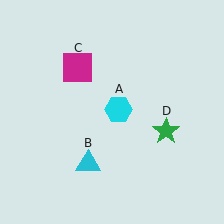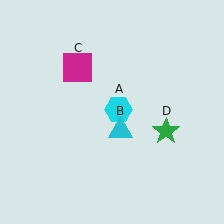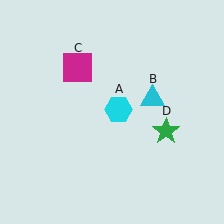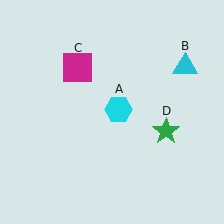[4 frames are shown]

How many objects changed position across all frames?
1 object changed position: cyan triangle (object B).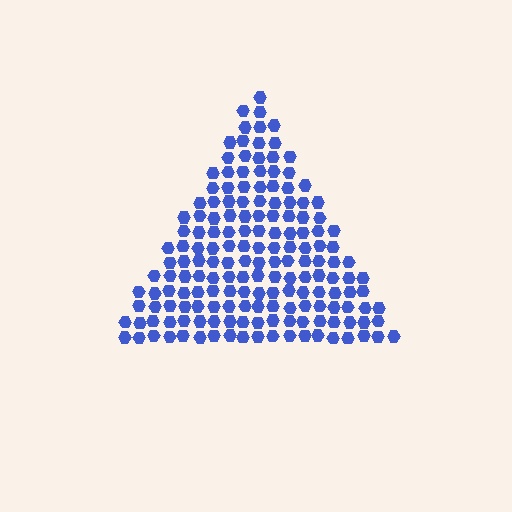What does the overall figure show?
The overall figure shows a triangle.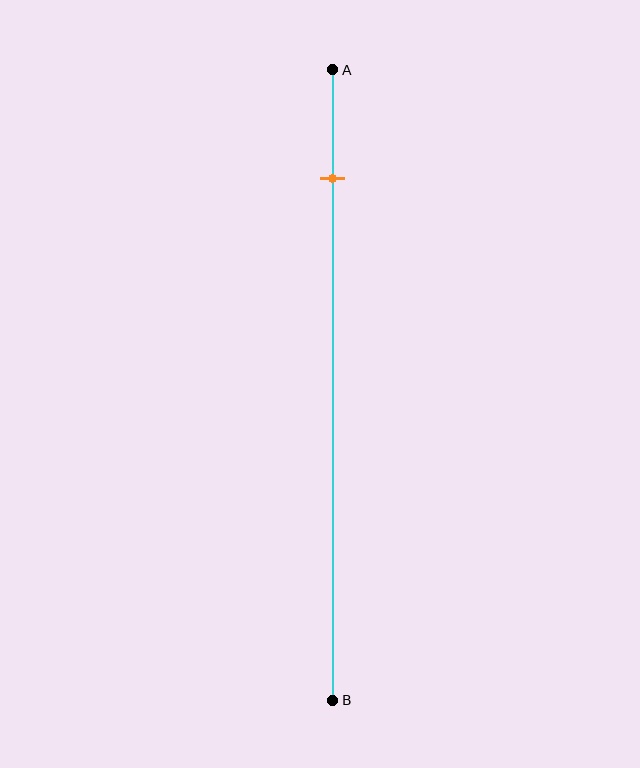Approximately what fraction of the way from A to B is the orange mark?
The orange mark is approximately 15% of the way from A to B.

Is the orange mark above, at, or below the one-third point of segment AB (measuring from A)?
The orange mark is above the one-third point of segment AB.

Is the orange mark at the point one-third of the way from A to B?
No, the mark is at about 15% from A, not at the 33% one-third point.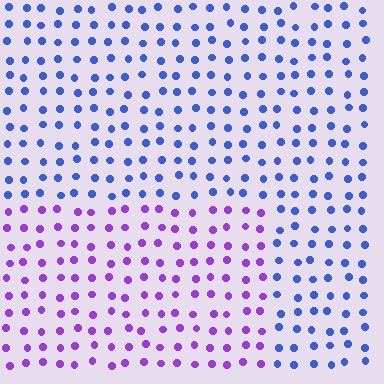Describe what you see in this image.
The image is filled with small blue elements in a uniform arrangement. A rectangle-shaped region is visible where the elements are tinted to a slightly different hue, forming a subtle color boundary.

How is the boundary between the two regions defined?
The boundary is defined purely by a slight shift in hue (about 53 degrees). Spacing, size, and orientation are identical on both sides.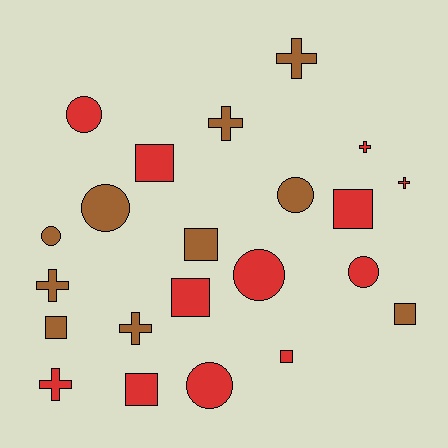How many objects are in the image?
There are 22 objects.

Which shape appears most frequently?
Square, with 8 objects.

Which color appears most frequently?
Red, with 12 objects.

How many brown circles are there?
There are 3 brown circles.